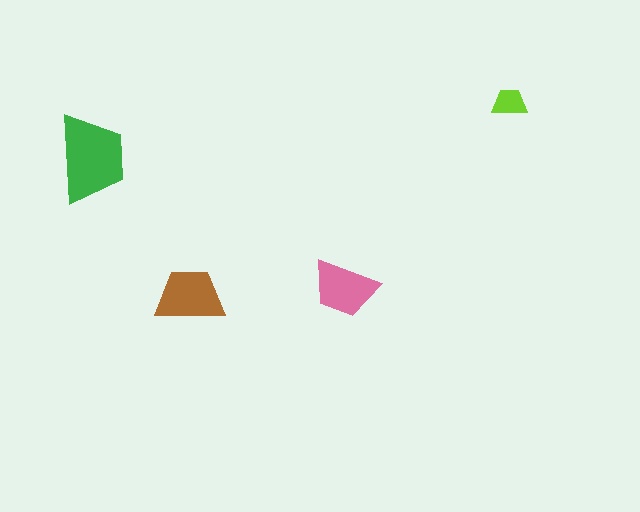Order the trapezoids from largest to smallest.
the green one, the brown one, the pink one, the lime one.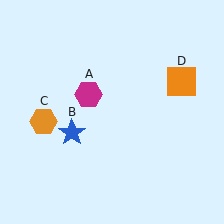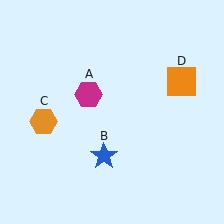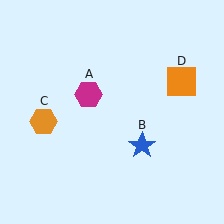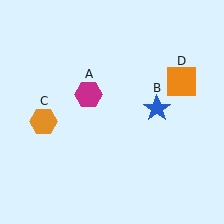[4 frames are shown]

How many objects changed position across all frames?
1 object changed position: blue star (object B).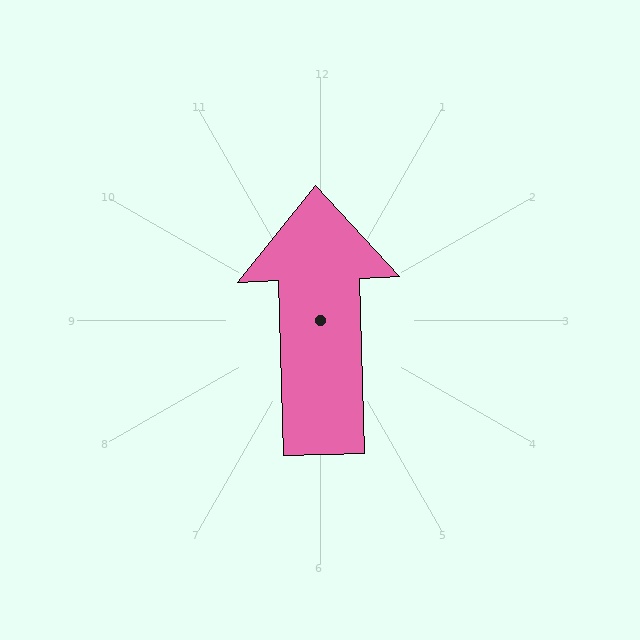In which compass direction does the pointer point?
North.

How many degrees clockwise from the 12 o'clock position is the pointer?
Approximately 358 degrees.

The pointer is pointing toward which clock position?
Roughly 12 o'clock.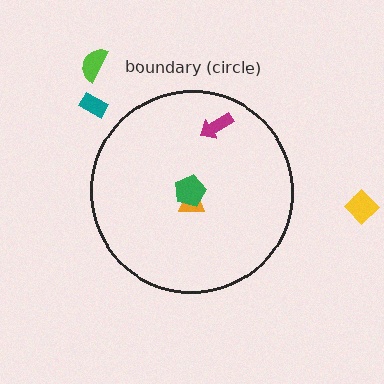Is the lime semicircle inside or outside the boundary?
Outside.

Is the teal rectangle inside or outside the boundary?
Outside.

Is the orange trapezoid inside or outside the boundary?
Inside.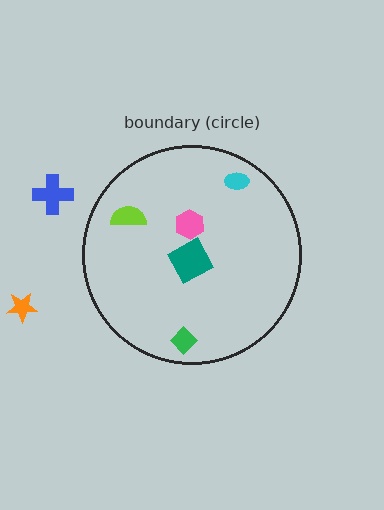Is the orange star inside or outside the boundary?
Outside.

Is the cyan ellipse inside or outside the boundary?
Inside.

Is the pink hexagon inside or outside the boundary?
Inside.